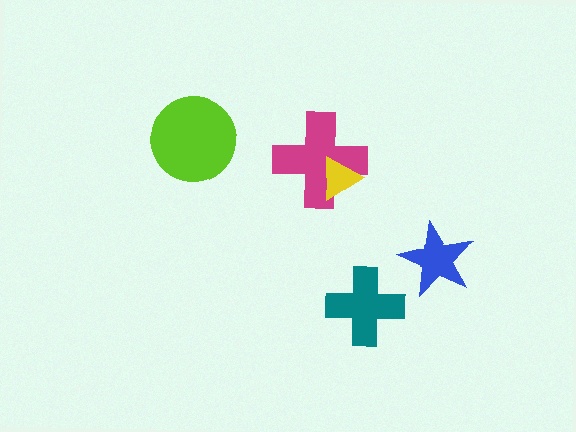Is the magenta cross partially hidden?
Yes, it is partially covered by another shape.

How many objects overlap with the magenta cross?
1 object overlaps with the magenta cross.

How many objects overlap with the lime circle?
0 objects overlap with the lime circle.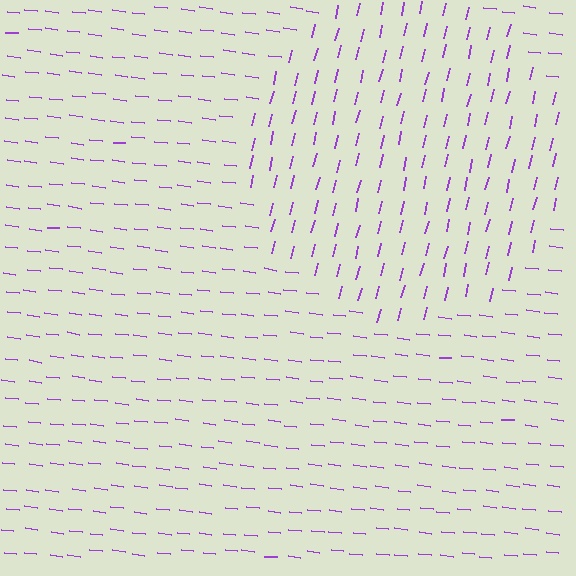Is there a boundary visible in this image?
Yes, there is a texture boundary formed by a change in line orientation.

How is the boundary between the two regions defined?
The boundary is defined purely by a change in line orientation (approximately 83 degrees difference). All lines are the same color and thickness.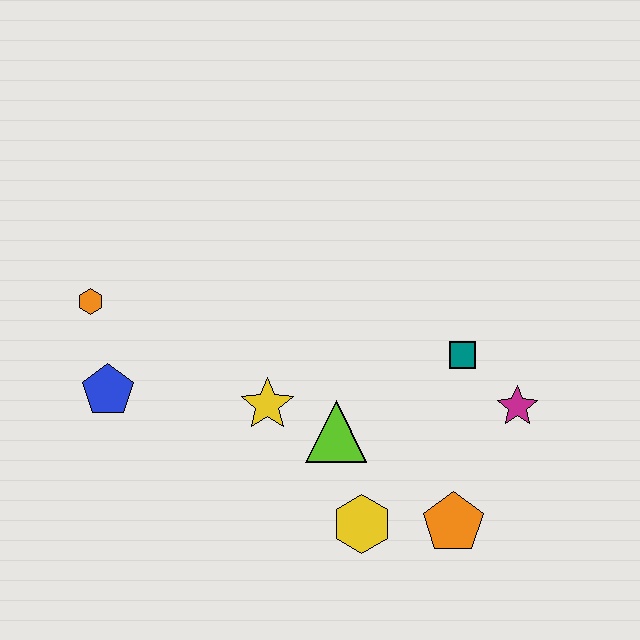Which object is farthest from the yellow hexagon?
The orange hexagon is farthest from the yellow hexagon.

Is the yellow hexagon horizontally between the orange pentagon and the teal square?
No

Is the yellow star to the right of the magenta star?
No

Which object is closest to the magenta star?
The teal square is closest to the magenta star.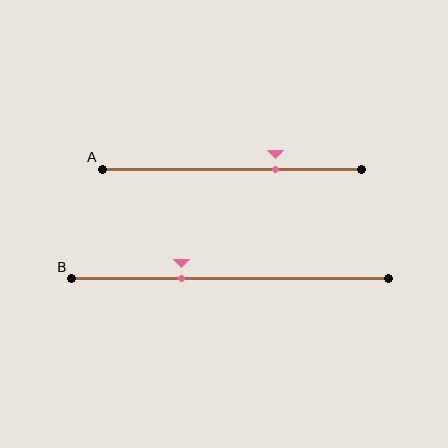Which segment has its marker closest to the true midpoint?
Segment B has its marker closest to the true midpoint.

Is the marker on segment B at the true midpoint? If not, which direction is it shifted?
No, the marker on segment B is shifted to the left by about 15% of the segment length.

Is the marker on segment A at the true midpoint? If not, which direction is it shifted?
No, the marker on segment A is shifted to the right by about 17% of the segment length.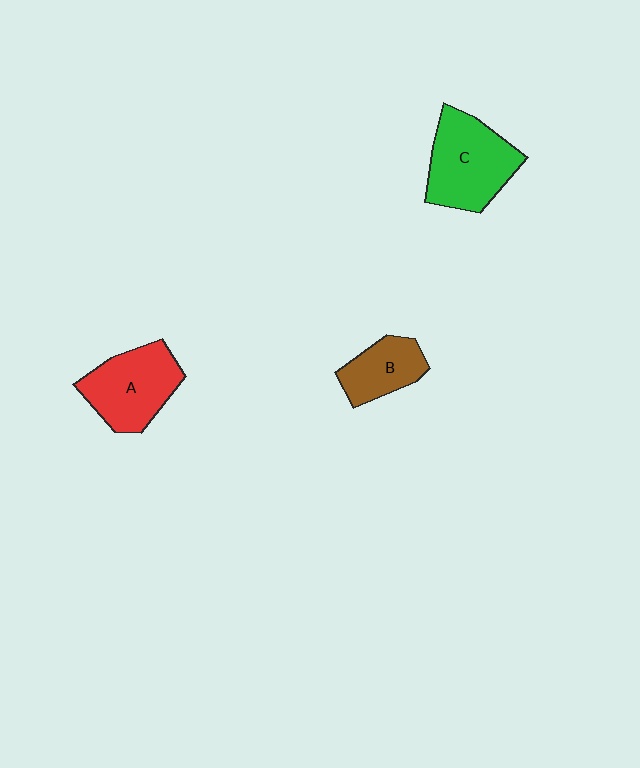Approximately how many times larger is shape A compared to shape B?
Approximately 1.5 times.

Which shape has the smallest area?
Shape B (brown).